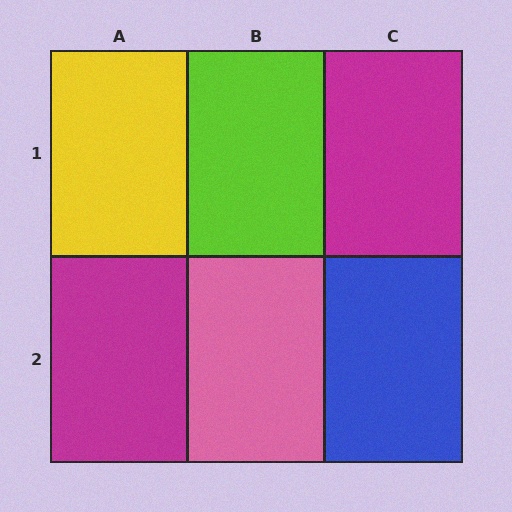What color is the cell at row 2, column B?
Pink.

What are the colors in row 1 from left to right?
Yellow, lime, magenta.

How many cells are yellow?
1 cell is yellow.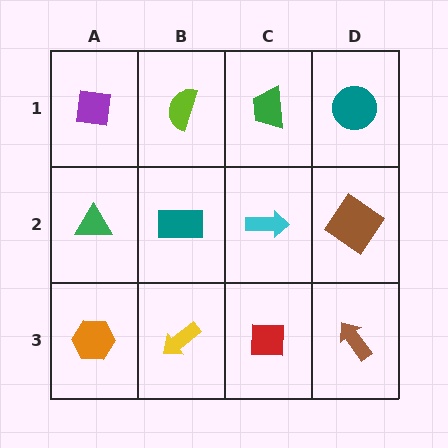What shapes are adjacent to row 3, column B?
A teal rectangle (row 2, column B), an orange hexagon (row 3, column A), a red square (row 3, column C).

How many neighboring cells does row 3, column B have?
3.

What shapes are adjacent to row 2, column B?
A lime semicircle (row 1, column B), a yellow arrow (row 3, column B), a green triangle (row 2, column A), a cyan arrow (row 2, column C).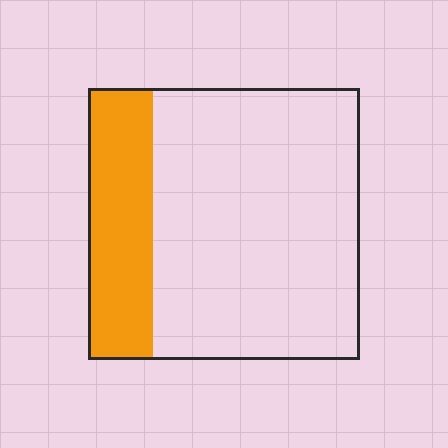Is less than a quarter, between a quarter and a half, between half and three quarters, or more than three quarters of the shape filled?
Less than a quarter.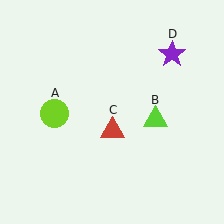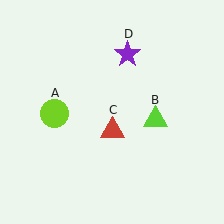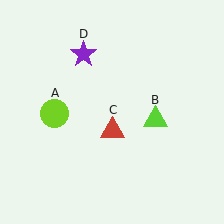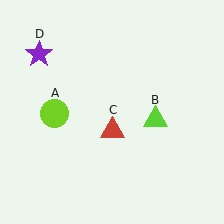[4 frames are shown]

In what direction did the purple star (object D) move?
The purple star (object D) moved left.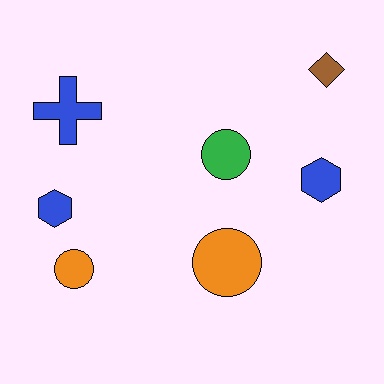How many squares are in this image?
There are no squares.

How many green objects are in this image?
There is 1 green object.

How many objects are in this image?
There are 7 objects.